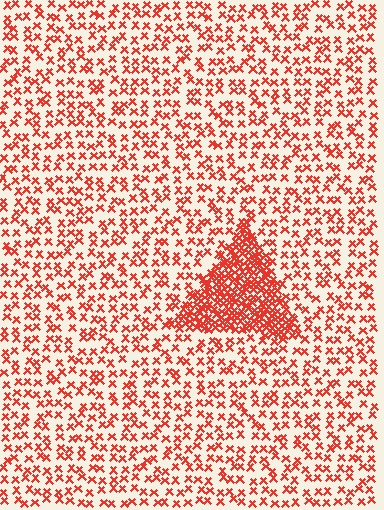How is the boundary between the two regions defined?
The boundary is defined by a change in element density (approximately 3.0x ratio). All elements are the same color, size, and shape.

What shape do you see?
I see a triangle.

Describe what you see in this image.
The image contains small red elements arranged at two different densities. A triangle-shaped region is visible where the elements are more densely packed than the surrounding area.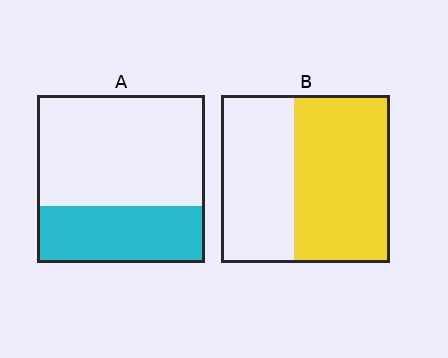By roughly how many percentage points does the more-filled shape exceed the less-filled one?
By roughly 25 percentage points (B over A).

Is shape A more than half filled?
No.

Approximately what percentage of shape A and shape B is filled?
A is approximately 35% and B is approximately 55%.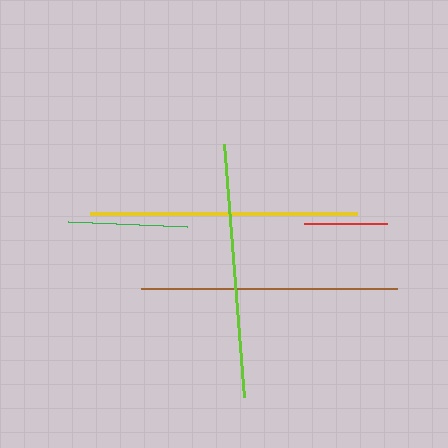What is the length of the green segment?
The green segment is approximately 119 pixels long.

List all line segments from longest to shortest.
From longest to shortest: yellow, brown, lime, green, red.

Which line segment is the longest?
The yellow line is the longest at approximately 268 pixels.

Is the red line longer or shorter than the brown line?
The brown line is longer than the red line.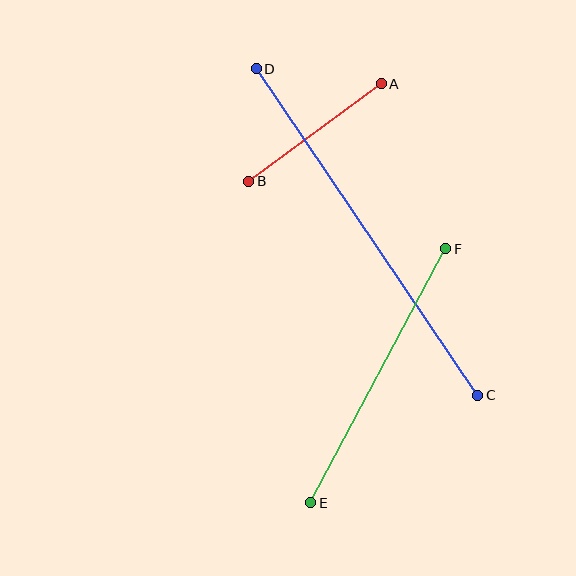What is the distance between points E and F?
The distance is approximately 288 pixels.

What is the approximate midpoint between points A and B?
The midpoint is at approximately (315, 133) pixels.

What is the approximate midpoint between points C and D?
The midpoint is at approximately (367, 232) pixels.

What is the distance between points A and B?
The distance is approximately 165 pixels.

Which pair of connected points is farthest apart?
Points C and D are farthest apart.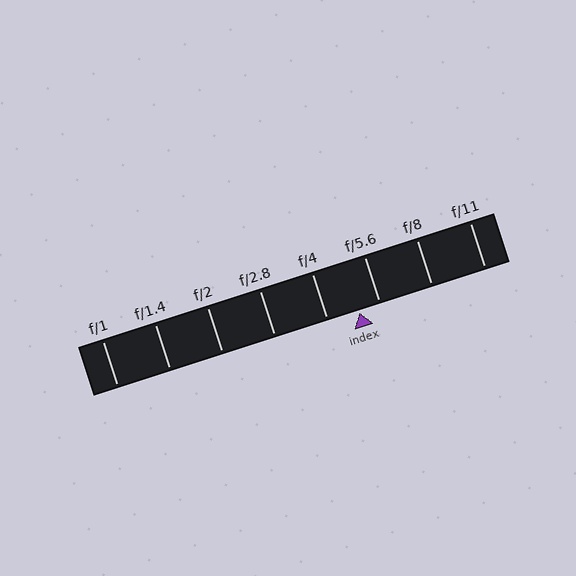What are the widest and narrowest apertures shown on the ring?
The widest aperture shown is f/1 and the narrowest is f/11.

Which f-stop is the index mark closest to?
The index mark is closest to f/5.6.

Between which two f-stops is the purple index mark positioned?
The index mark is between f/4 and f/5.6.